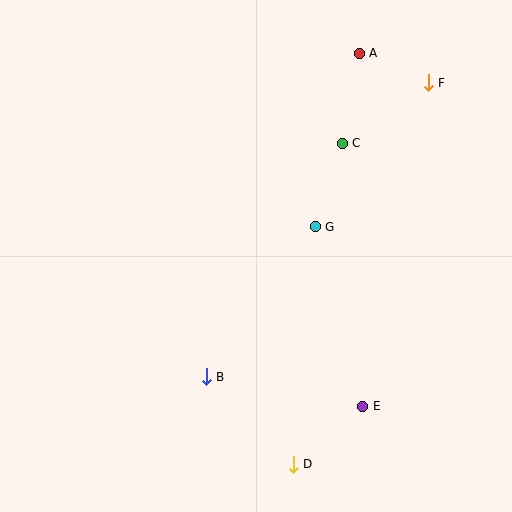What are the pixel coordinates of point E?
Point E is at (363, 406).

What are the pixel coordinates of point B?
Point B is at (206, 377).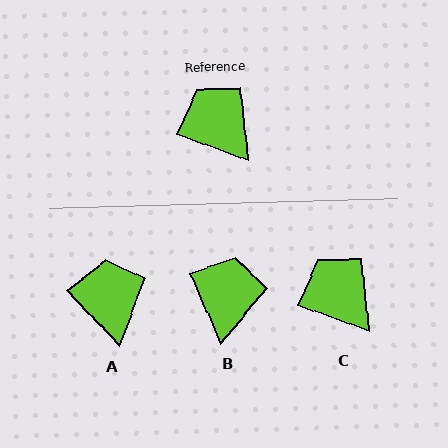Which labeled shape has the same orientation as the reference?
C.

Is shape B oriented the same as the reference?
No, it is off by about 46 degrees.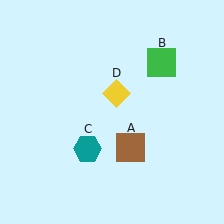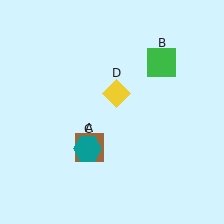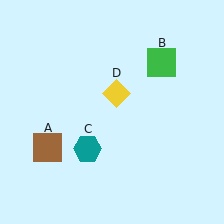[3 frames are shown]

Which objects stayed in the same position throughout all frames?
Green square (object B) and teal hexagon (object C) and yellow diamond (object D) remained stationary.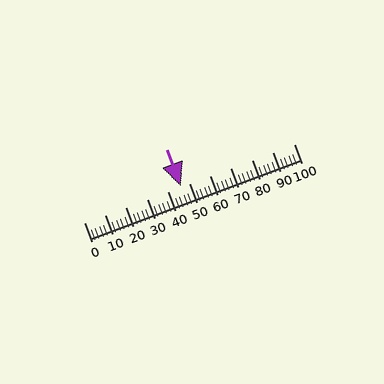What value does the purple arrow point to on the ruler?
The purple arrow points to approximately 46.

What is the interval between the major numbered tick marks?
The major tick marks are spaced 10 units apart.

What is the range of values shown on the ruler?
The ruler shows values from 0 to 100.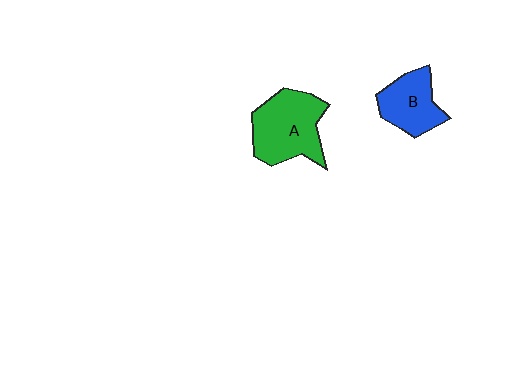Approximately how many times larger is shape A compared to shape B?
Approximately 1.5 times.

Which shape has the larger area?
Shape A (green).